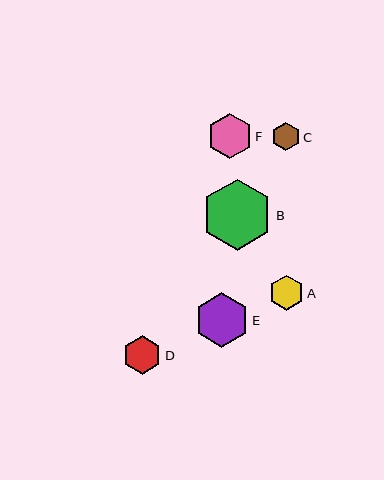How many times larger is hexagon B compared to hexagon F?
Hexagon B is approximately 1.6 times the size of hexagon F.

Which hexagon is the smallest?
Hexagon C is the smallest with a size of approximately 28 pixels.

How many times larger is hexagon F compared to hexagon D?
Hexagon F is approximately 1.2 times the size of hexagon D.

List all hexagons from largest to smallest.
From largest to smallest: B, E, F, D, A, C.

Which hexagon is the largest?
Hexagon B is the largest with a size of approximately 71 pixels.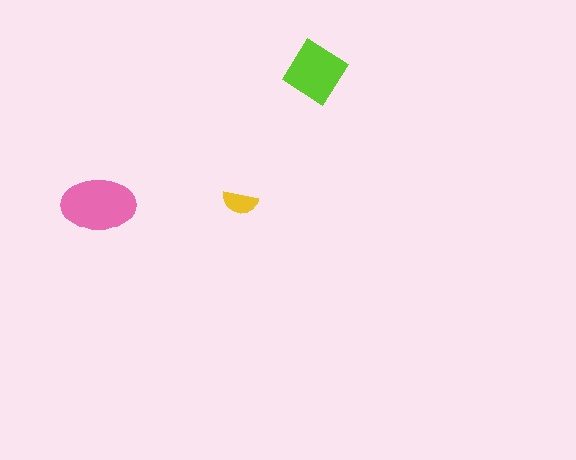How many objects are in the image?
There are 3 objects in the image.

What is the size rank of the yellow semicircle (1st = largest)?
3rd.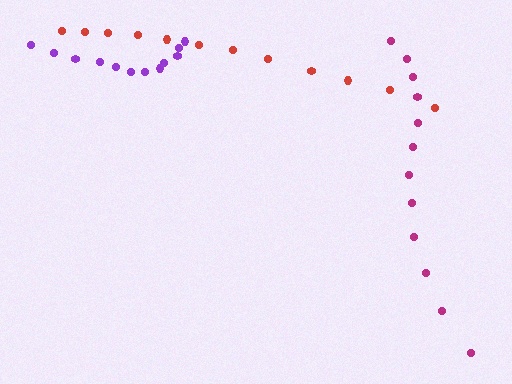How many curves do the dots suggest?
There are 3 distinct paths.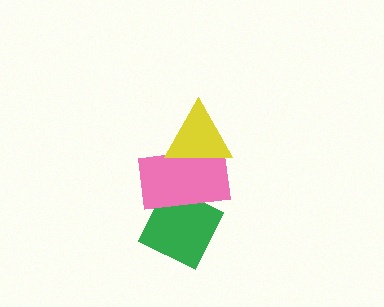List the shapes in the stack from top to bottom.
From top to bottom: the yellow triangle, the pink rectangle, the green diamond.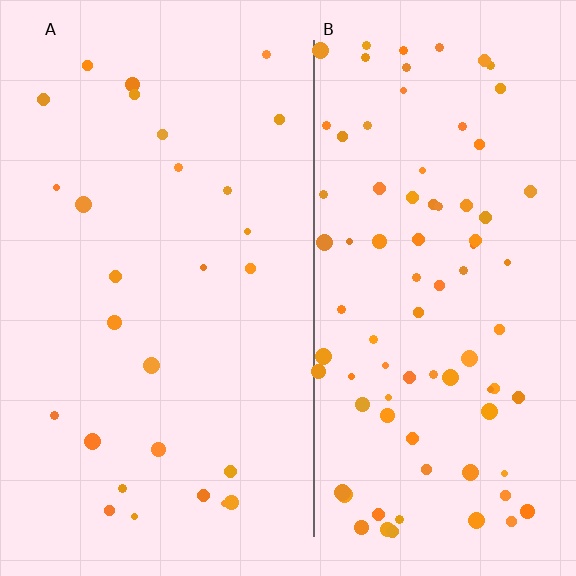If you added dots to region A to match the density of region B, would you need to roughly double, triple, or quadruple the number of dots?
Approximately triple.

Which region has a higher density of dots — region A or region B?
B (the right).